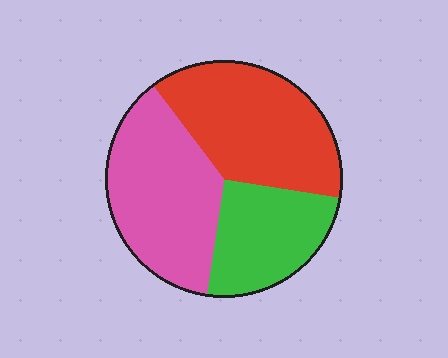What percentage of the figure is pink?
Pink covers 37% of the figure.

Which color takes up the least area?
Green, at roughly 25%.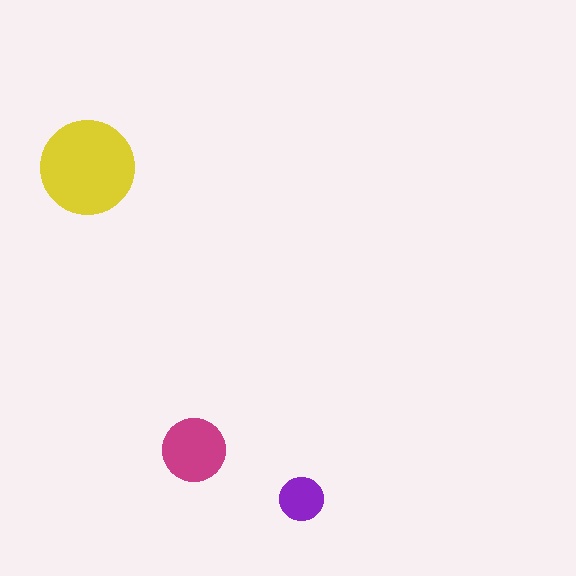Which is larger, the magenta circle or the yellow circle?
The yellow one.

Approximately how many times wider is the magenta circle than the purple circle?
About 1.5 times wider.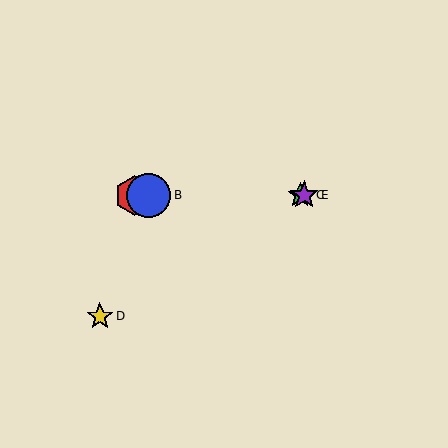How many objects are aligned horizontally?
4 objects (A, B, C, E) are aligned horizontally.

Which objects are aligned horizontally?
Objects A, B, C, E are aligned horizontally.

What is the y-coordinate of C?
Object C is at y≈195.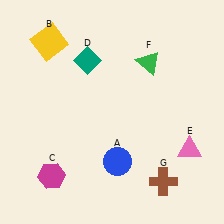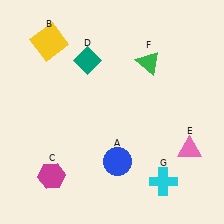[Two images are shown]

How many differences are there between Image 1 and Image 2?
There is 1 difference between the two images.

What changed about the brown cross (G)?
In Image 1, G is brown. In Image 2, it changed to cyan.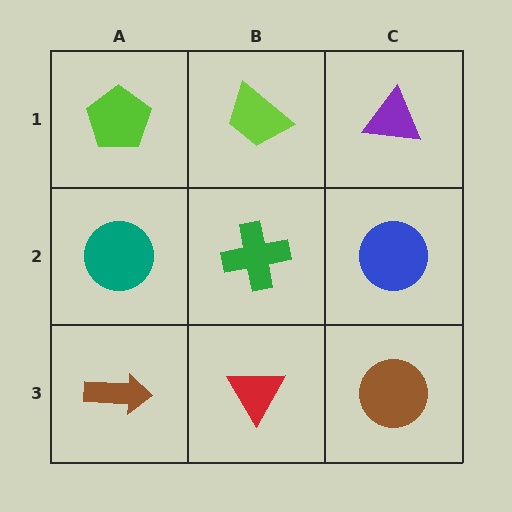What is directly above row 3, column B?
A green cross.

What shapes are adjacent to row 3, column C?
A blue circle (row 2, column C), a red triangle (row 3, column B).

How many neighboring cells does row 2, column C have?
3.